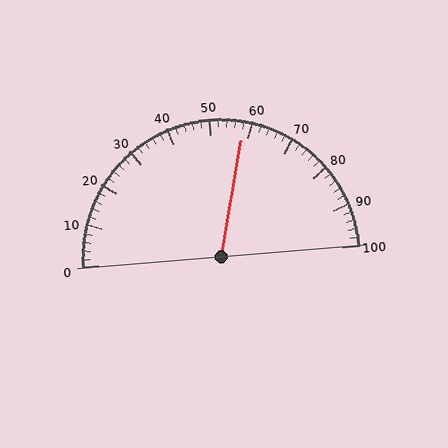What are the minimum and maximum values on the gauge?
The gauge ranges from 0 to 100.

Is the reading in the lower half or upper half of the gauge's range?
The reading is in the upper half of the range (0 to 100).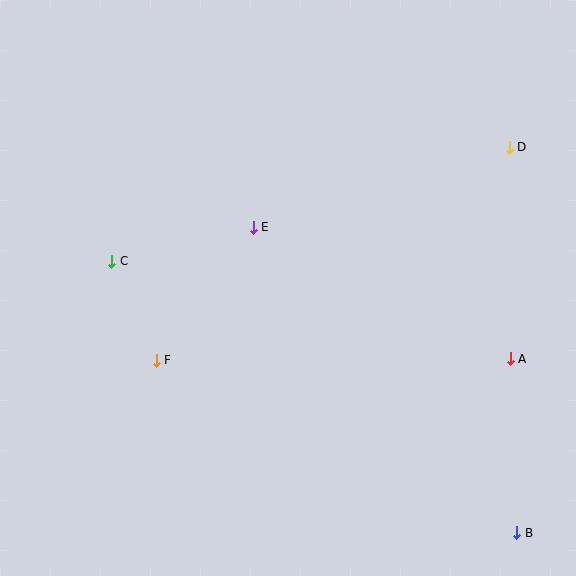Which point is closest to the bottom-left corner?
Point F is closest to the bottom-left corner.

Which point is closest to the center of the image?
Point E at (253, 227) is closest to the center.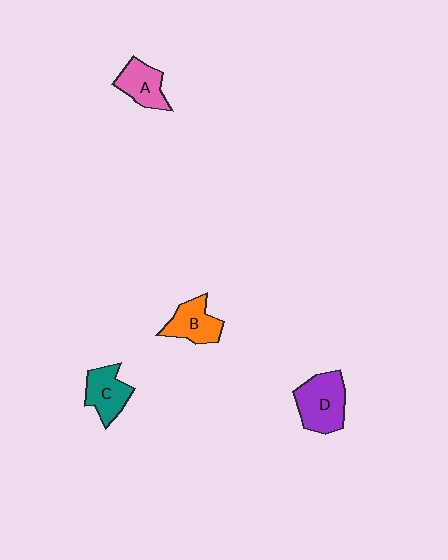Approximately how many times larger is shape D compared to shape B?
Approximately 1.4 times.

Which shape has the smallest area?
Shape A (pink).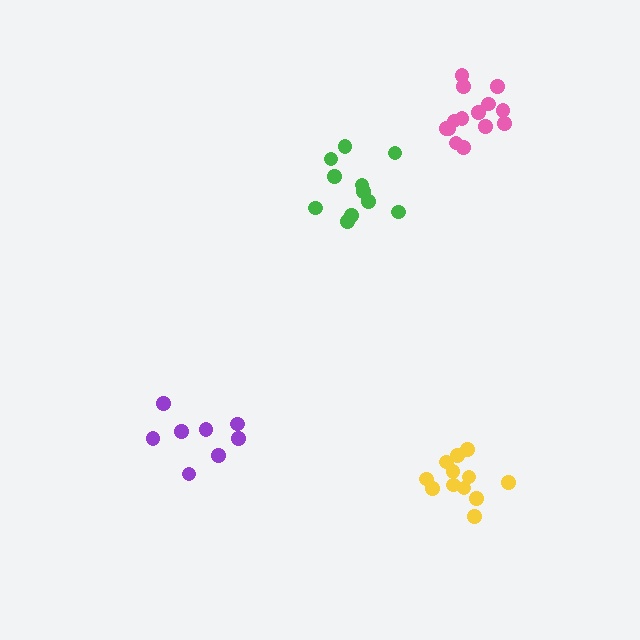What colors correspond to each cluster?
The clusters are colored: green, yellow, pink, purple.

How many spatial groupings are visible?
There are 4 spatial groupings.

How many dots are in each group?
Group 1: 11 dots, Group 2: 12 dots, Group 3: 14 dots, Group 4: 8 dots (45 total).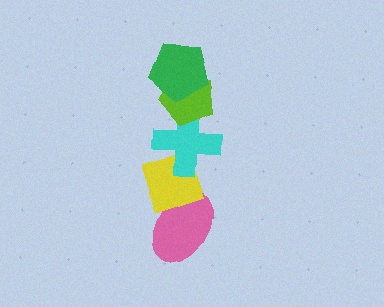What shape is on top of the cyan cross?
The lime pentagon is on top of the cyan cross.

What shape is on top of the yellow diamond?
The cyan cross is on top of the yellow diamond.